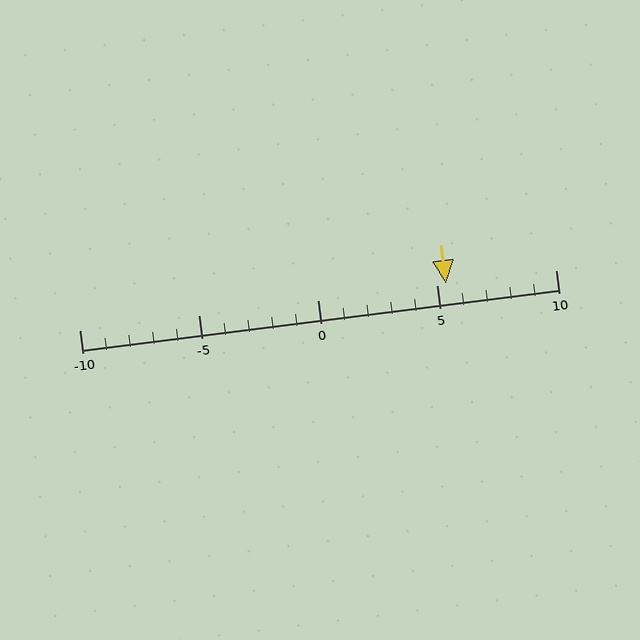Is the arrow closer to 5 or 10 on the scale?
The arrow is closer to 5.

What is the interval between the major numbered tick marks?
The major tick marks are spaced 5 units apart.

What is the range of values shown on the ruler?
The ruler shows values from -10 to 10.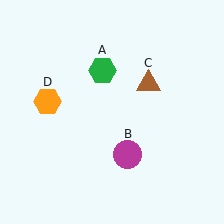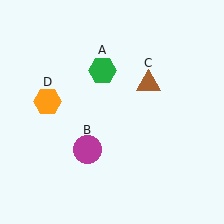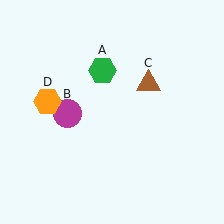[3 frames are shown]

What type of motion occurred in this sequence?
The magenta circle (object B) rotated clockwise around the center of the scene.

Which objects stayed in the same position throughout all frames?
Green hexagon (object A) and brown triangle (object C) and orange hexagon (object D) remained stationary.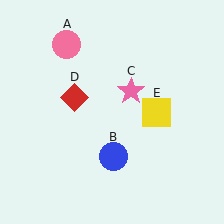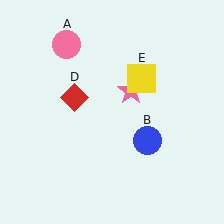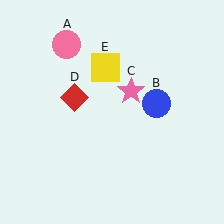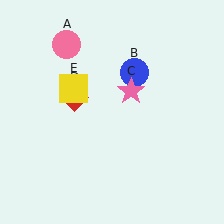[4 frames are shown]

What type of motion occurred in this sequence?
The blue circle (object B), yellow square (object E) rotated counterclockwise around the center of the scene.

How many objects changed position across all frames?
2 objects changed position: blue circle (object B), yellow square (object E).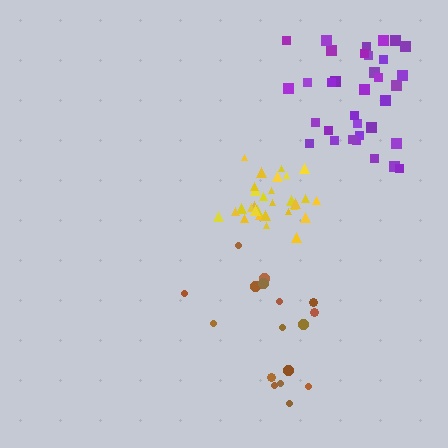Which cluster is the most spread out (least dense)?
Brown.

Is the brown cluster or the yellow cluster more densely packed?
Yellow.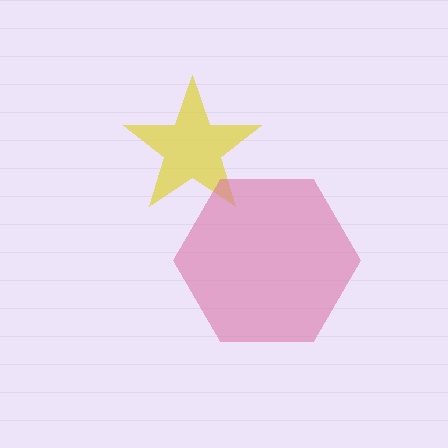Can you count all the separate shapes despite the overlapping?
Yes, there are 2 separate shapes.